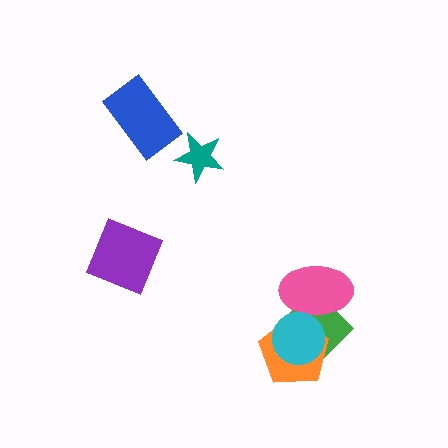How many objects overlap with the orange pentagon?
3 objects overlap with the orange pentagon.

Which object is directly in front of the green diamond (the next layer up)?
The orange pentagon is directly in front of the green diamond.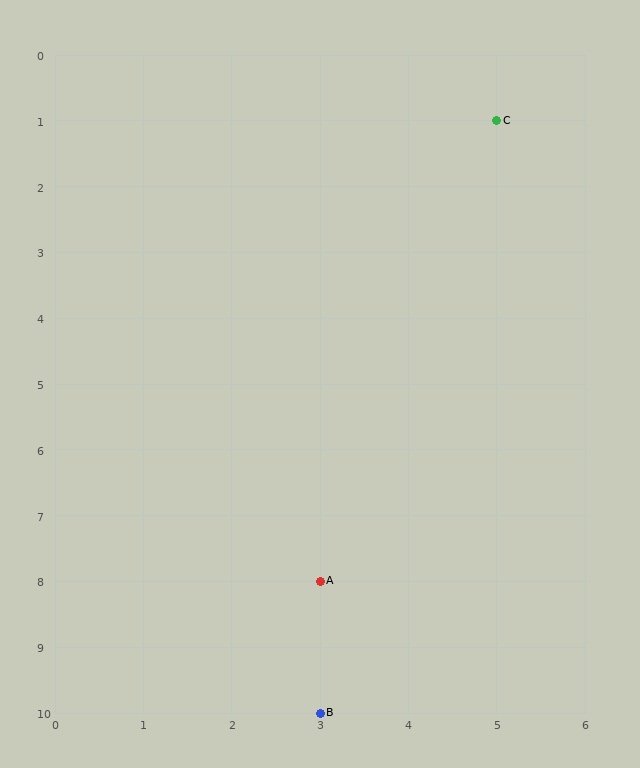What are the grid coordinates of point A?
Point A is at grid coordinates (3, 8).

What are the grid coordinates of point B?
Point B is at grid coordinates (3, 10).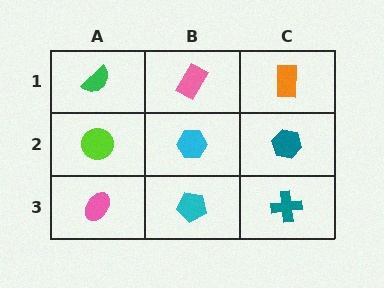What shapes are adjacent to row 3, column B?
A cyan hexagon (row 2, column B), a pink ellipse (row 3, column A), a teal cross (row 3, column C).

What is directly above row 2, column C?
An orange rectangle.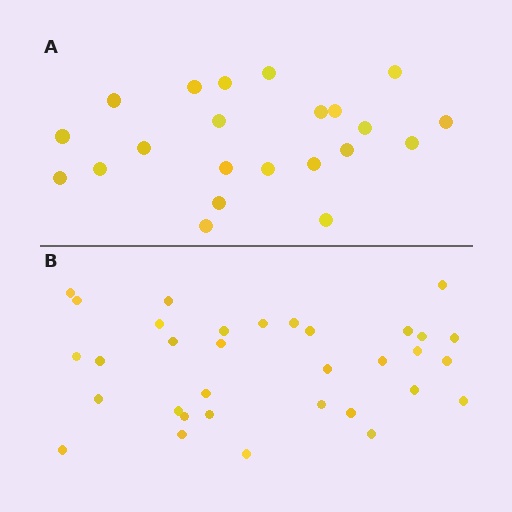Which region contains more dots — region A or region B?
Region B (the bottom region) has more dots.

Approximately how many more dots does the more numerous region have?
Region B has roughly 12 or so more dots than region A.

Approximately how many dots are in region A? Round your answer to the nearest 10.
About 20 dots. (The exact count is 22, which rounds to 20.)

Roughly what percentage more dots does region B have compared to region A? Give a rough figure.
About 50% more.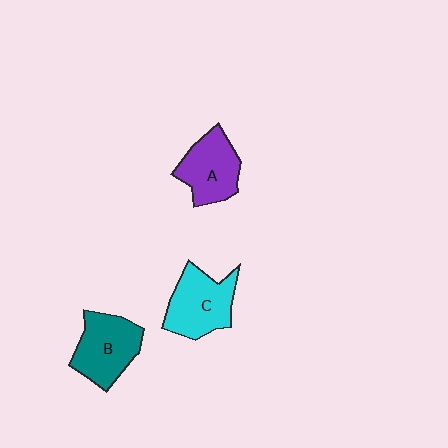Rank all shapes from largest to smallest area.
From largest to smallest: C (cyan), B (teal), A (purple).